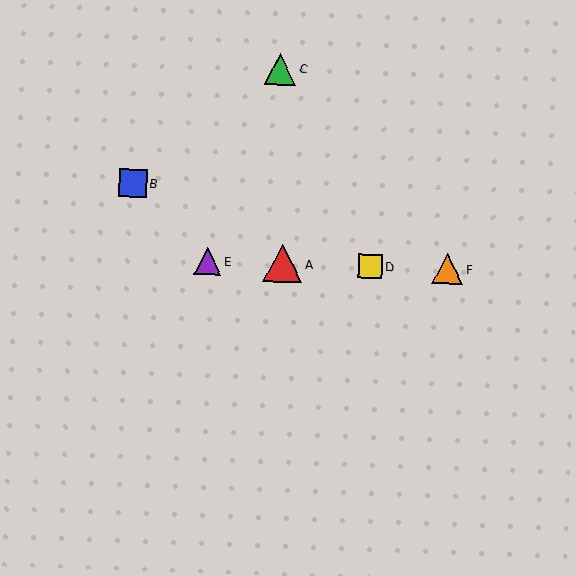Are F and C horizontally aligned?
No, F is at y≈269 and C is at y≈69.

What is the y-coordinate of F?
Object F is at y≈269.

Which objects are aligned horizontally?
Objects A, D, E, F are aligned horizontally.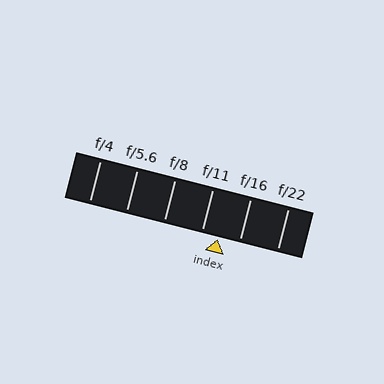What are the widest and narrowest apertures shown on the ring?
The widest aperture shown is f/4 and the narrowest is f/22.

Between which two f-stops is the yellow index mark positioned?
The index mark is between f/11 and f/16.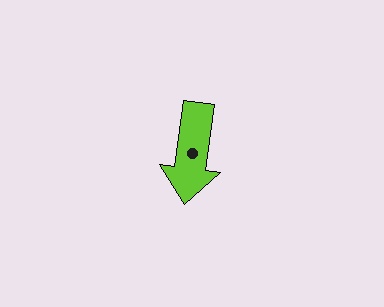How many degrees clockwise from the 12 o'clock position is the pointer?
Approximately 188 degrees.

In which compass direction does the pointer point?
South.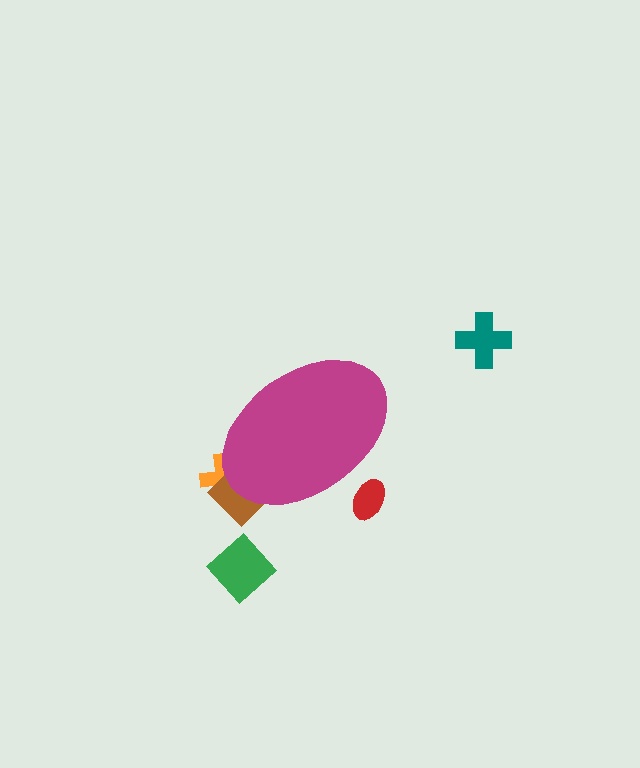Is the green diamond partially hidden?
No, the green diamond is fully visible.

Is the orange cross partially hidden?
Yes, the orange cross is partially hidden behind the magenta ellipse.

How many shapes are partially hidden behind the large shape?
3 shapes are partially hidden.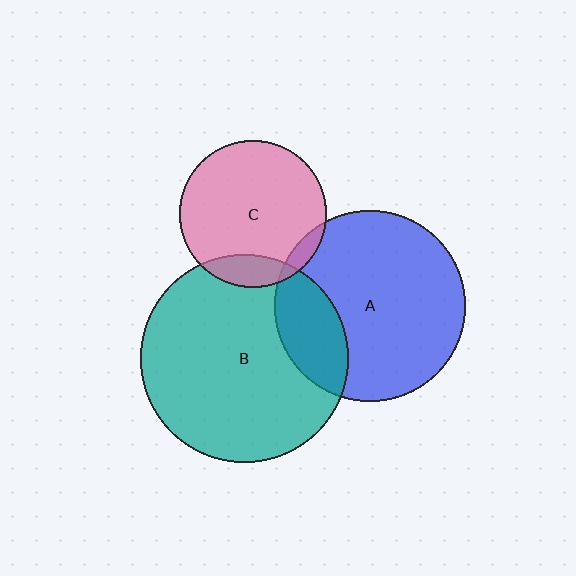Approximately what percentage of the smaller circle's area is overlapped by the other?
Approximately 20%.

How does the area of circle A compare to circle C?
Approximately 1.7 times.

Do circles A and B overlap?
Yes.